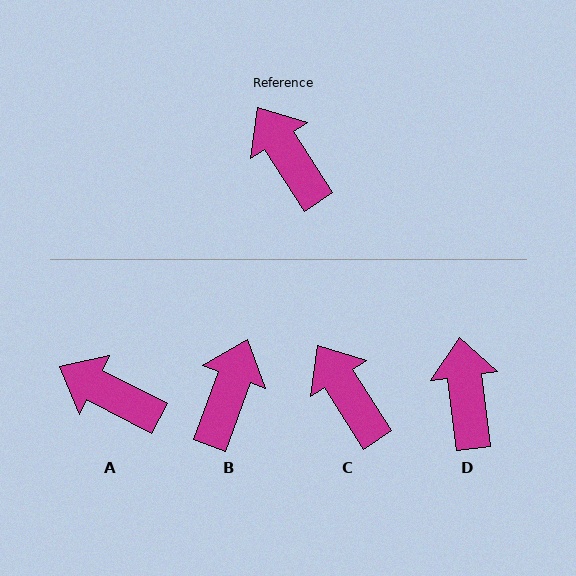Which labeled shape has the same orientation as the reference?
C.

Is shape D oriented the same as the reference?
No, it is off by about 25 degrees.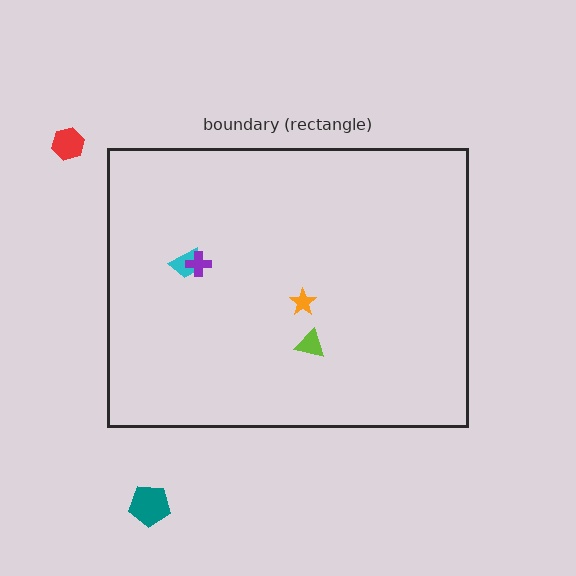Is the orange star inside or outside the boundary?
Inside.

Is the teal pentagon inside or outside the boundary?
Outside.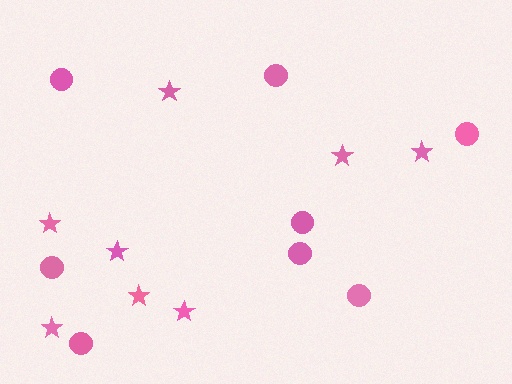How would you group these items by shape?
There are 2 groups: one group of stars (8) and one group of circles (8).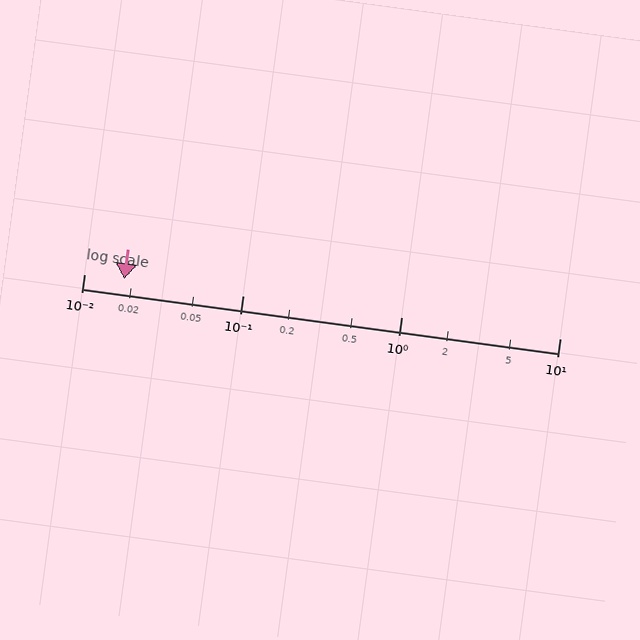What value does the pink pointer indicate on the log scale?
The pointer indicates approximately 0.018.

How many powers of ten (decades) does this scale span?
The scale spans 3 decades, from 0.01 to 10.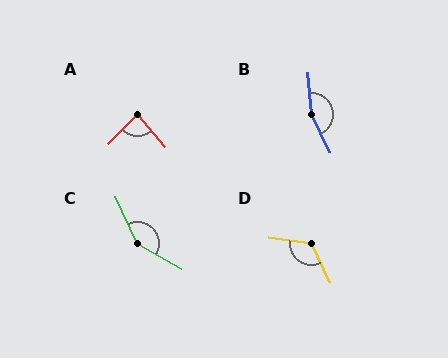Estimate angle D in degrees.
Approximately 123 degrees.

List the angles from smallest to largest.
A (85°), D (123°), C (143°), B (159°).